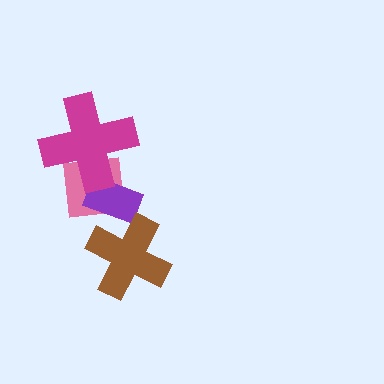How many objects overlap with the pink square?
2 objects overlap with the pink square.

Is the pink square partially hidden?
Yes, it is partially covered by another shape.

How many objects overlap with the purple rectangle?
3 objects overlap with the purple rectangle.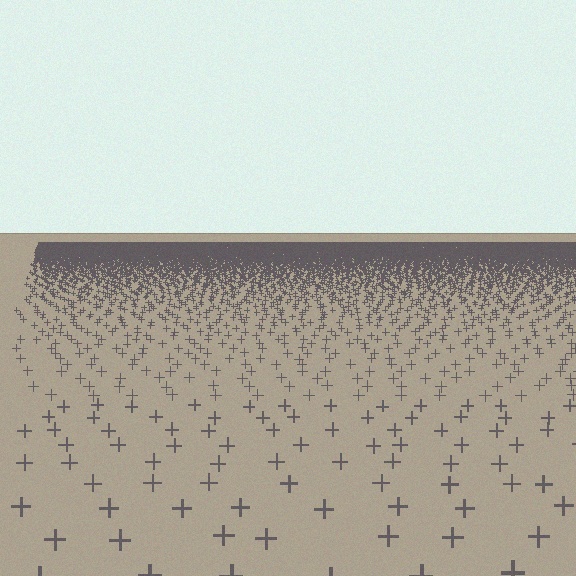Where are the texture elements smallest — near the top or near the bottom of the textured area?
Near the top.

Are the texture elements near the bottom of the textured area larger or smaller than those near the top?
Larger. Near the bottom, elements are closer to the viewer and appear at a bigger on-screen size.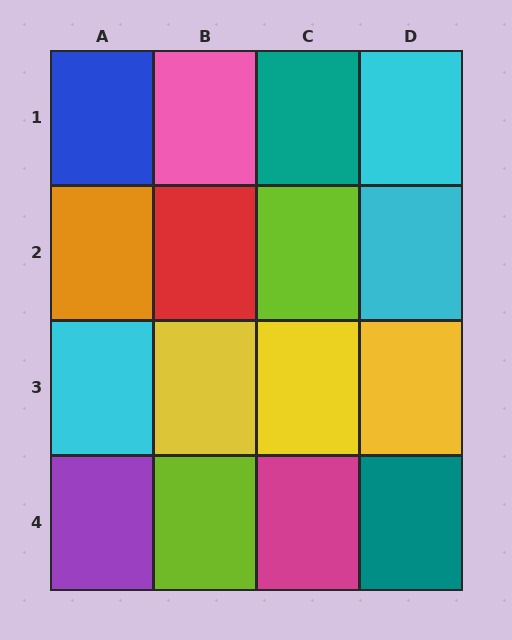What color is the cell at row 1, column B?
Pink.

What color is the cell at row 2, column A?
Orange.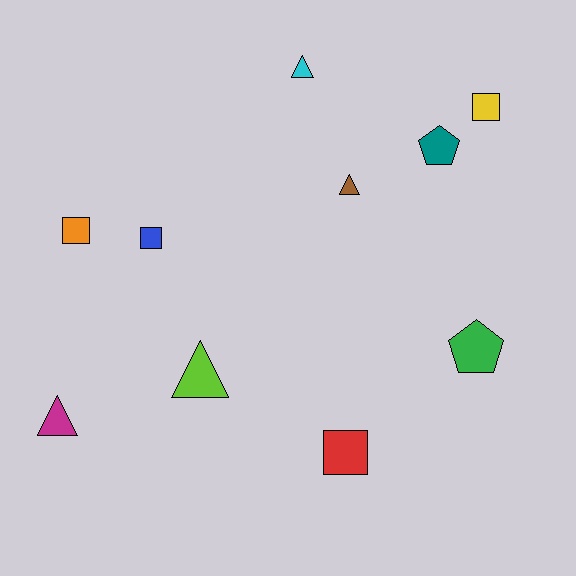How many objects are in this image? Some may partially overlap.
There are 10 objects.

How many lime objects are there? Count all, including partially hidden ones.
There is 1 lime object.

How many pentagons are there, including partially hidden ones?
There are 2 pentagons.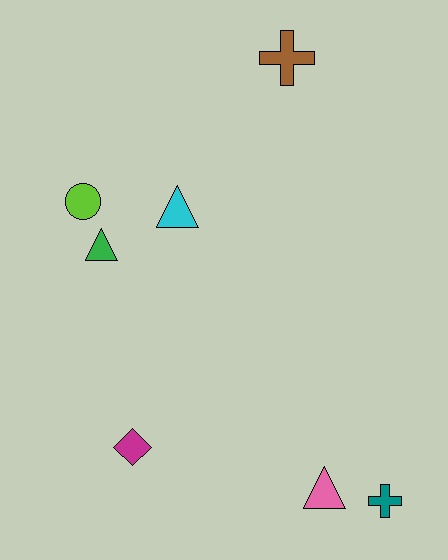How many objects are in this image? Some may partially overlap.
There are 7 objects.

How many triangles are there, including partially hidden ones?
There are 3 triangles.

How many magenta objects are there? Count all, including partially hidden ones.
There is 1 magenta object.